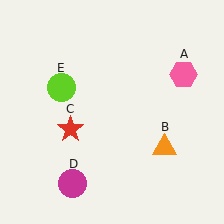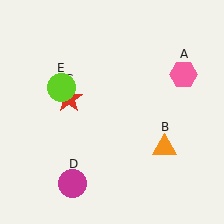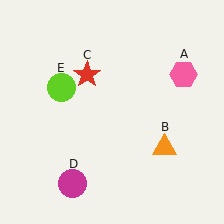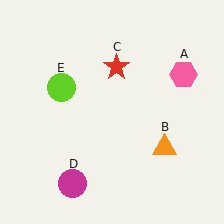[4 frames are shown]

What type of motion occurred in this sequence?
The red star (object C) rotated clockwise around the center of the scene.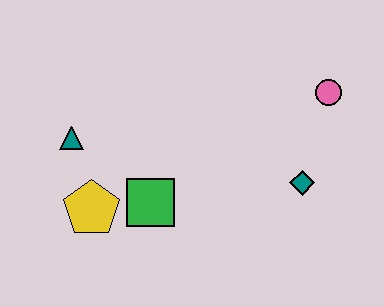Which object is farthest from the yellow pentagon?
The pink circle is farthest from the yellow pentagon.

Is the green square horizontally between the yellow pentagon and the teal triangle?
No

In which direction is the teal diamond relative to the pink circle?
The teal diamond is below the pink circle.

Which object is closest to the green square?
The yellow pentagon is closest to the green square.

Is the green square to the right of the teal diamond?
No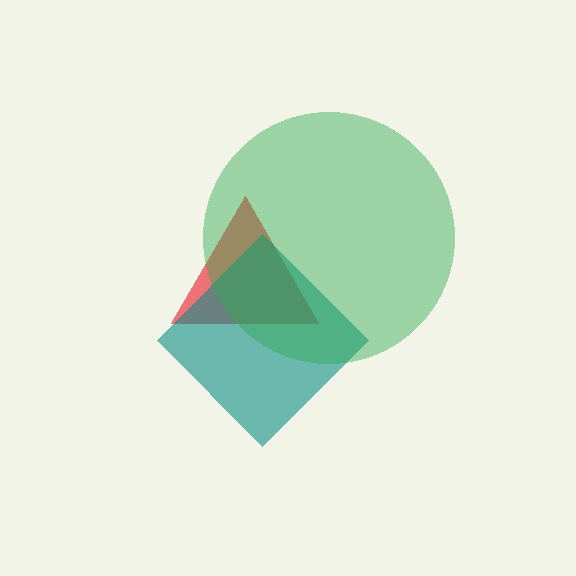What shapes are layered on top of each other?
The layered shapes are: a red triangle, a teal diamond, a green circle.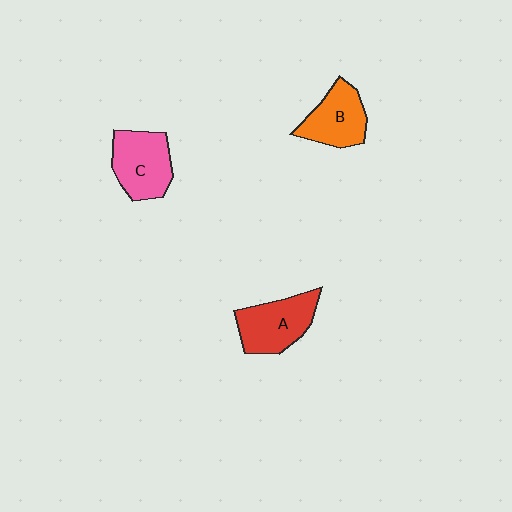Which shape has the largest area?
Shape A (red).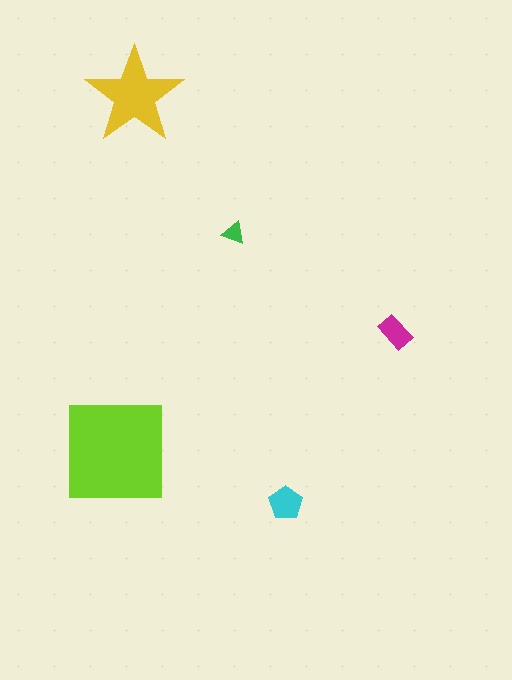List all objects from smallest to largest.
The green triangle, the magenta rectangle, the cyan pentagon, the yellow star, the lime square.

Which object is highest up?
The yellow star is topmost.